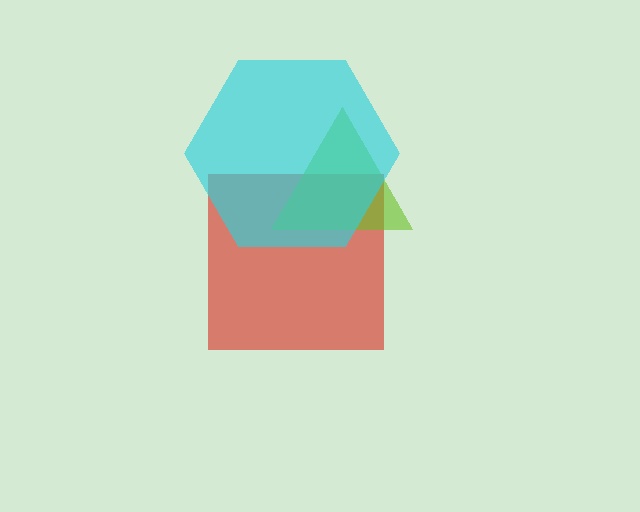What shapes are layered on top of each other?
The layered shapes are: a red square, a lime triangle, a cyan hexagon.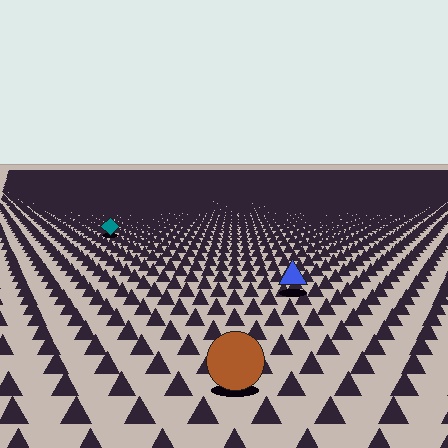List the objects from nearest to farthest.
From nearest to farthest: the brown circle, the blue triangle, the teal diamond.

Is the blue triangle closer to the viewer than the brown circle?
No. The brown circle is closer — you can tell from the texture gradient: the ground texture is coarser near it.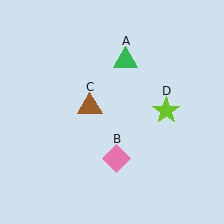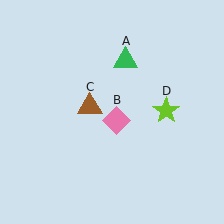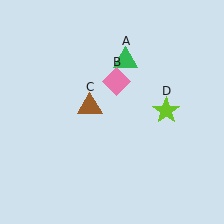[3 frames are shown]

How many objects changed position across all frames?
1 object changed position: pink diamond (object B).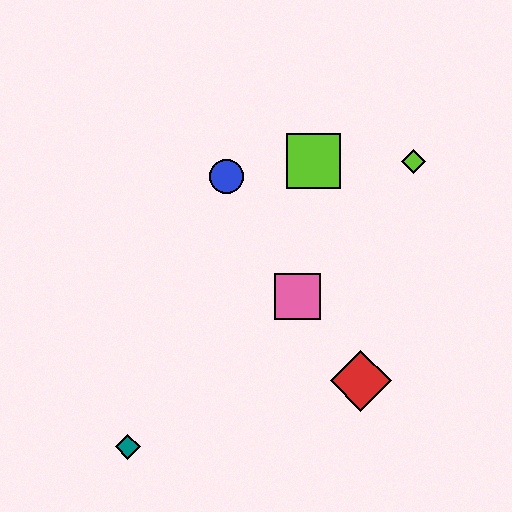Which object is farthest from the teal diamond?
The lime diamond is farthest from the teal diamond.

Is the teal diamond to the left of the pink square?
Yes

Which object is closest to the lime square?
The blue circle is closest to the lime square.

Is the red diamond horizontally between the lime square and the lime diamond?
Yes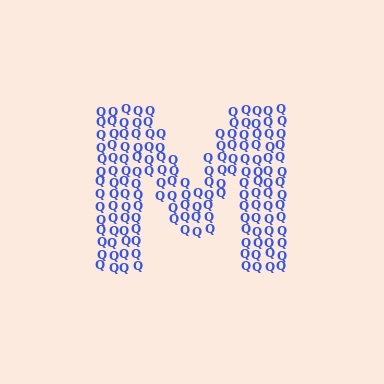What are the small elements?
The small elements are letter Q's.